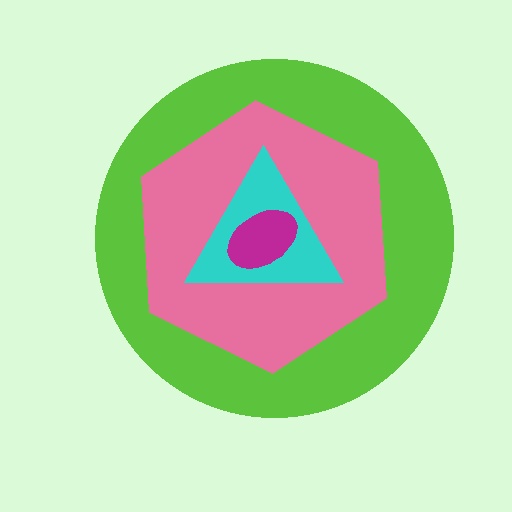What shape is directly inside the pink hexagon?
The cyan triangle.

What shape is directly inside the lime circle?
The pink hexagon.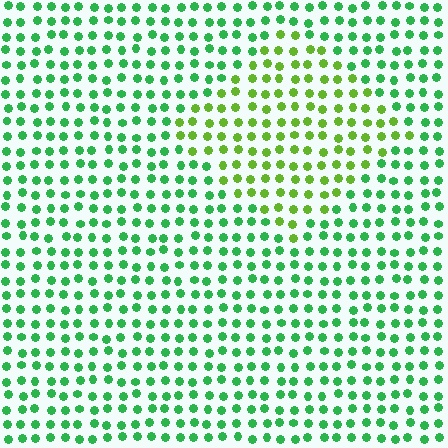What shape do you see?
I see a diamond.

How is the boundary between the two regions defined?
The boundary is defined purely by a slight shift in hue (about 39 degrees). Spacing, size, and orientation are identical on both sides.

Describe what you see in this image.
The image is filled with small green elements in a uniform arrangement. A diamond-shaped region is visible where the elements are tinted to a slightly different hue, forming a subtle color boundary.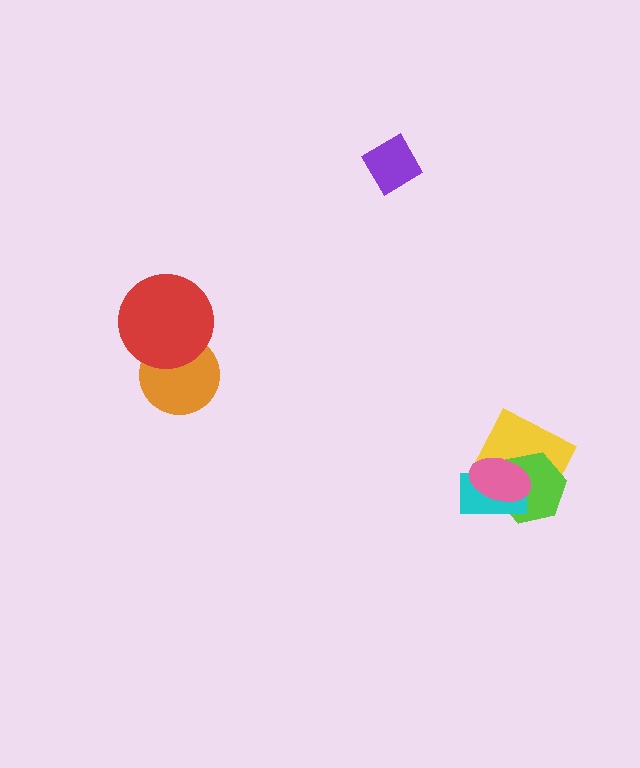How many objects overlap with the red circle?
1 object overlaps with the red circle.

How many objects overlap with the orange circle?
1 object overlaps with the orange circle.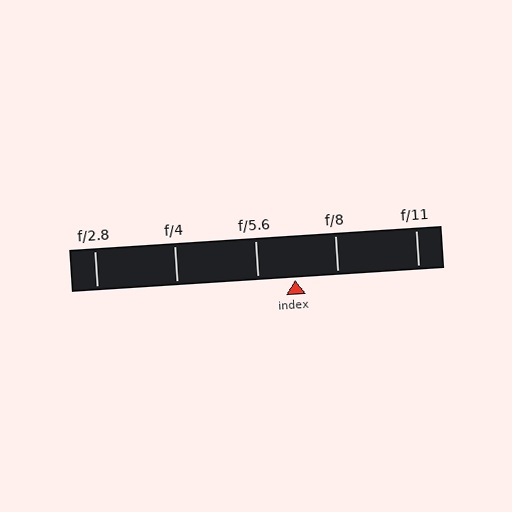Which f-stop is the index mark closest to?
The index mark is closest to f/5.6.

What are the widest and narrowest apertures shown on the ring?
The widest aperture shown is f/2.8 and the narrowest is f/11.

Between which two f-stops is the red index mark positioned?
The index mark is between f/5.6 and f/8.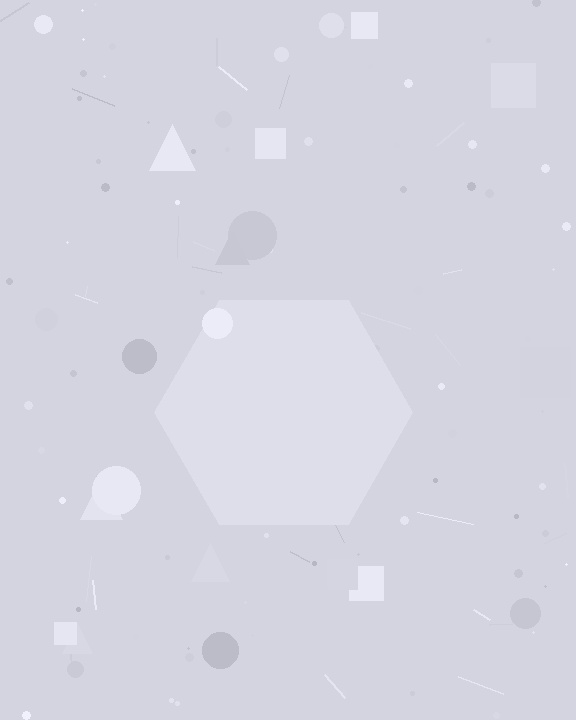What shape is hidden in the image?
A hexagon is hidden in the image.